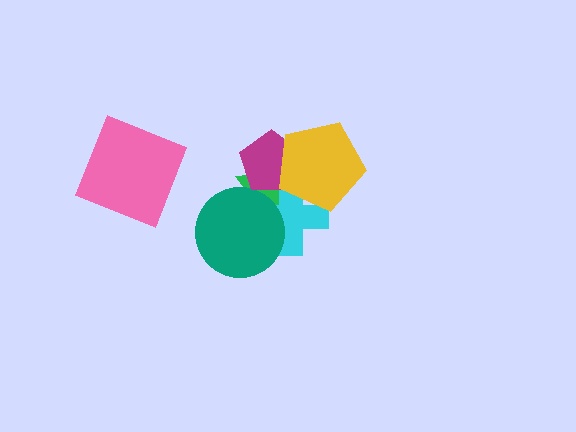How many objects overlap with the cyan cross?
4 objects overlap with the cyan cross.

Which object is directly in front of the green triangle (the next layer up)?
The cyan cross is directly in front of the green triangle.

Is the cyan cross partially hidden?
Yes, it is partially covered by another shape.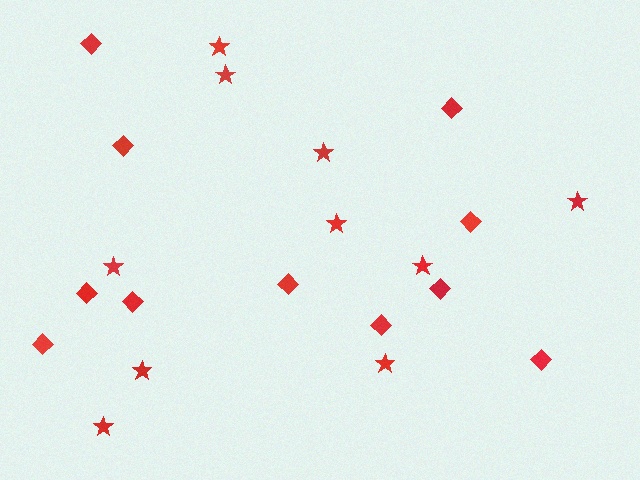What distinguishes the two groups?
There are 2 groups: one group of diamonds (11) and one group of stars (10).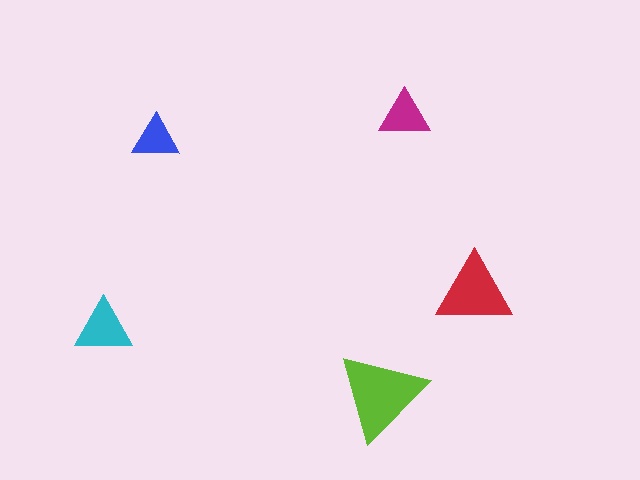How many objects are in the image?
There are 5 objects in the image.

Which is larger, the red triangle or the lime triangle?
The lime one.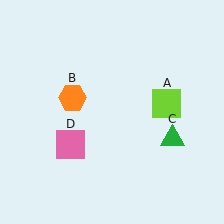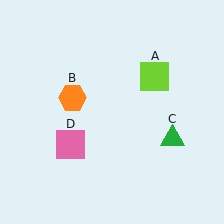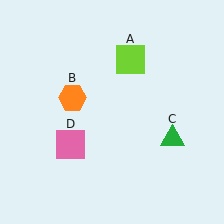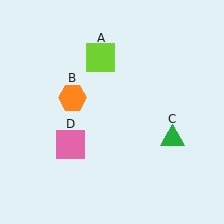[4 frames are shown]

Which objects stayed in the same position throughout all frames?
Orange hexagon (object B) and green triangle (object C) and pink square (object D) remained stationary.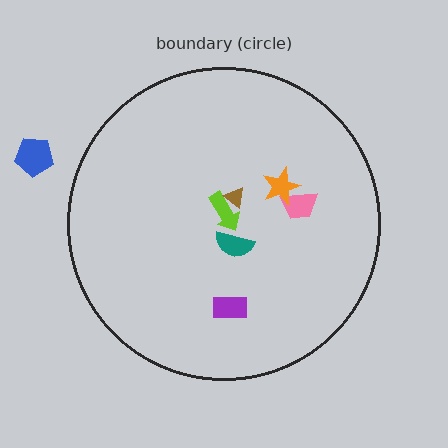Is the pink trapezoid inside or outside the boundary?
Inside.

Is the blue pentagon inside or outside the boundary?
Outside.